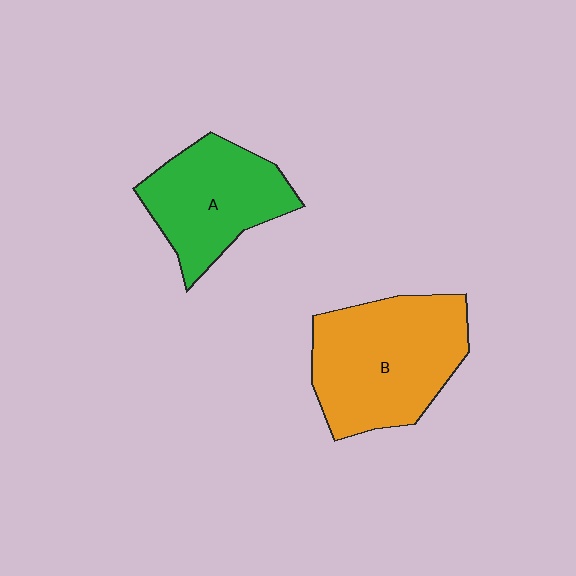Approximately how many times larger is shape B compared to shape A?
Approximately 1.3 times.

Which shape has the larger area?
Shape B (orange).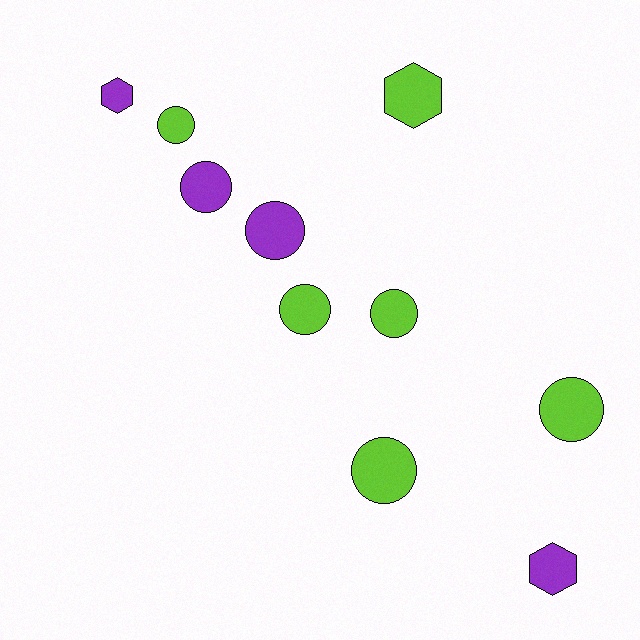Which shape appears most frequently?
Circle, with 7 objects.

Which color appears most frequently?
Lime, with 6 objects.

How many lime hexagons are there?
There is 1 lime hexagon.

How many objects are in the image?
There are 10 objects.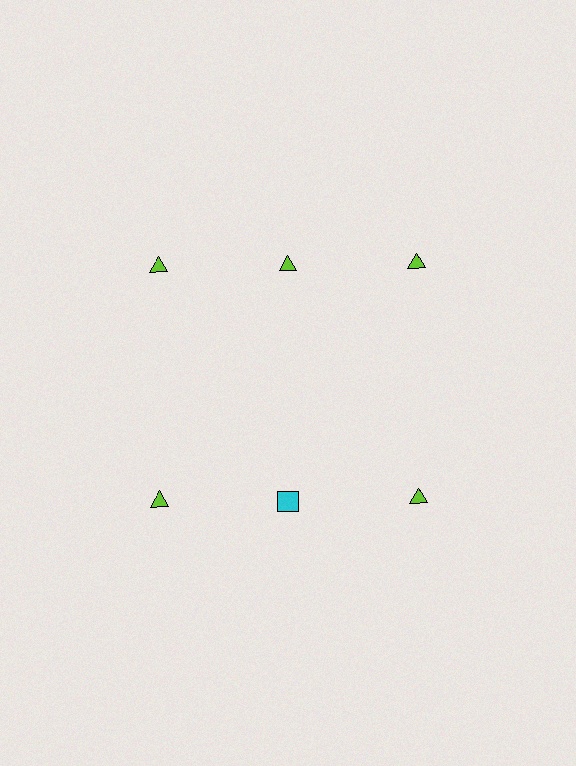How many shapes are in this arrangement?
There are 6 shapes arranged in a grid pattern.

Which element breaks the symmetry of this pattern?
The cyan square in the second row, second from left column breaks the symmetry. All other shapes are lime triangles.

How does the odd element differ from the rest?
It differs in both color (cyan instead of lime) and shape (square instead of triangle).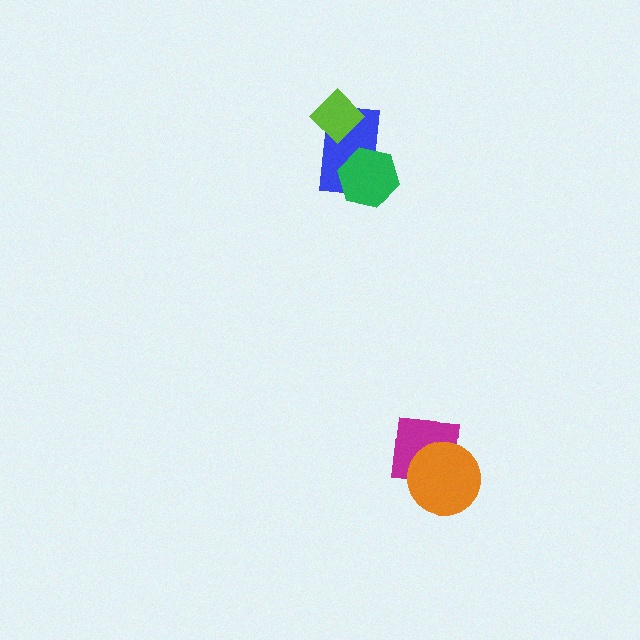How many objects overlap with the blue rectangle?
2 objects overlap with the blue rectangle.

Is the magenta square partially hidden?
Yes, it is partially covered by another shape.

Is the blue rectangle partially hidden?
Yes, it is partially covered by another shape.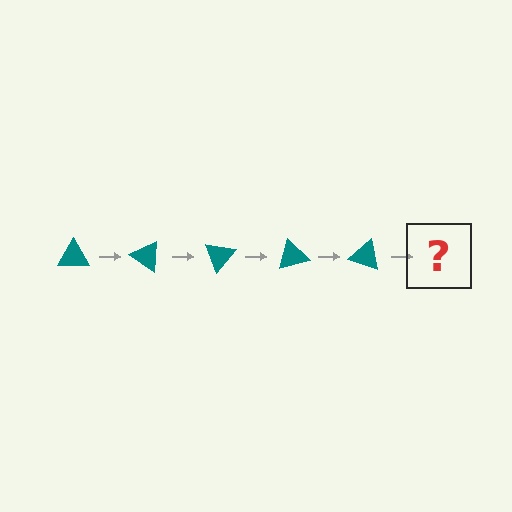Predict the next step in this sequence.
The next step is a teal triangle rotated 175 degrees.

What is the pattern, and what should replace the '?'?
The pattern is that the triangle rotates 35 degrees each step. The '?' should be a teal triangle rotated 175 degrees.